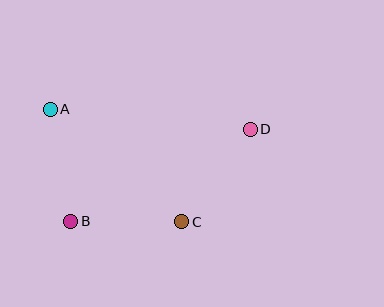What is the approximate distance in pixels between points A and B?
The distance between A and B is approximately 114 pixels.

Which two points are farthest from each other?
Points B and D are farthest from each other.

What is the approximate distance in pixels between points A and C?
The distance between A and C is approximately 173 pixels.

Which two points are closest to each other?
Points B and C are closest to each other.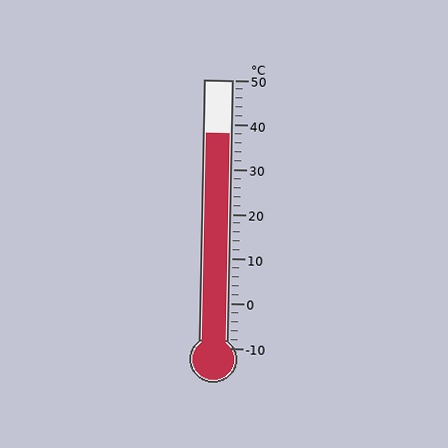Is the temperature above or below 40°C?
The temperature is below 40°C.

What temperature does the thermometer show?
The thermometer shows approximately 38°C.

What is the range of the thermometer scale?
The thermometer scale ranges from -10°C to 50°C.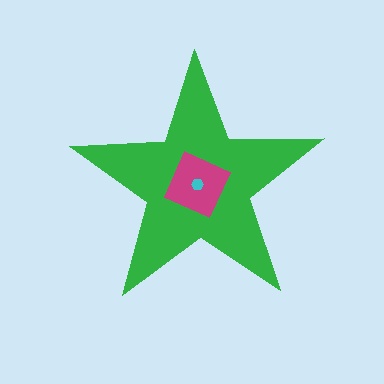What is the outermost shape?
The green star.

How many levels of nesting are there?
3.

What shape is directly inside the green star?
The magenta square.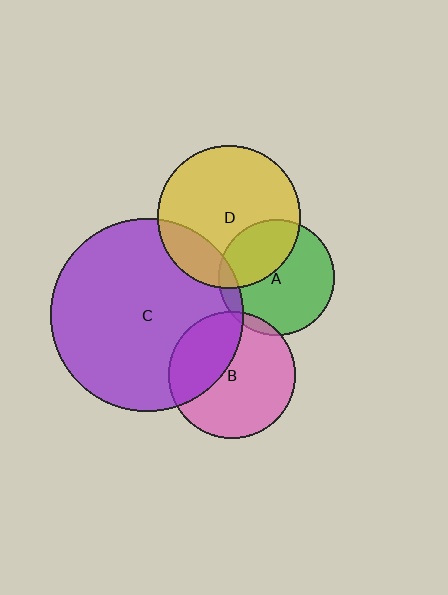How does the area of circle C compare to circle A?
Approximately 2.8 times.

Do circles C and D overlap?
Yes.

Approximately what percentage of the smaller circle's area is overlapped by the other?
Approximately 20%.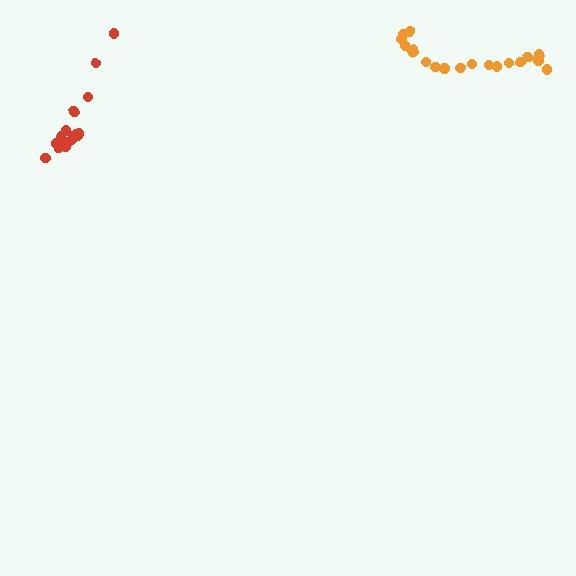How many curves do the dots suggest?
There are 2 distinct paths.